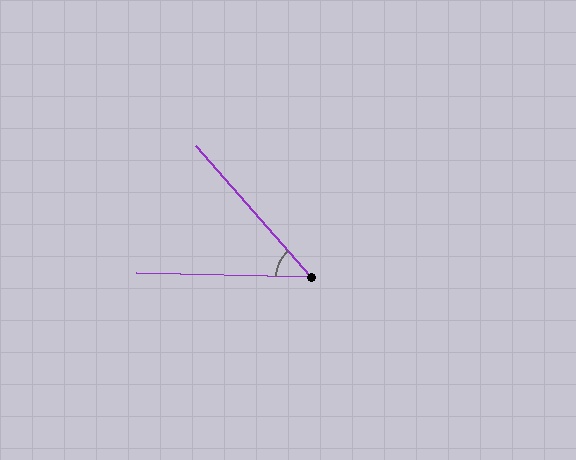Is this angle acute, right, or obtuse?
It is acute.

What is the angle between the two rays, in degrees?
Approximately 47 degrees.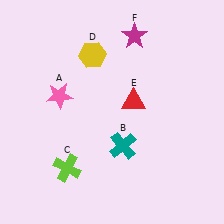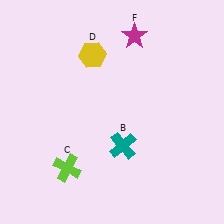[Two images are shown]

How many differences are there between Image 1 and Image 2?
There are 2 differences between the two images.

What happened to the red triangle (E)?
The red triangle (E) was removed in Image 2. It was in the top-right area of Image 1.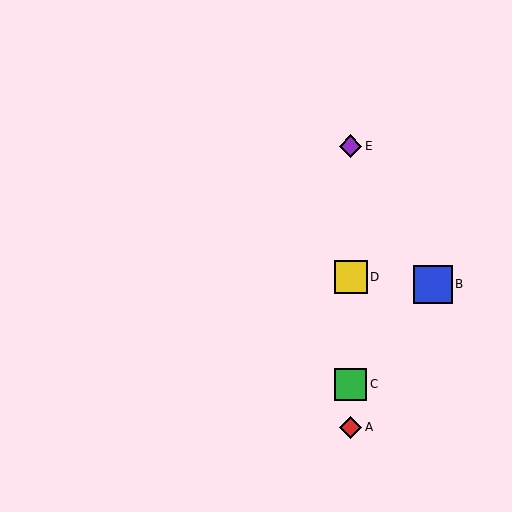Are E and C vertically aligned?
Yes, both are at x≈351.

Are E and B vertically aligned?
No, E is at x≈351 and B is at x≈433.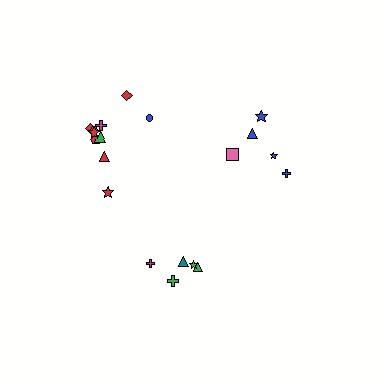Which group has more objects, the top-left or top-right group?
The top-left group.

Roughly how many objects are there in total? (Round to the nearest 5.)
Roughly 20 objects in total.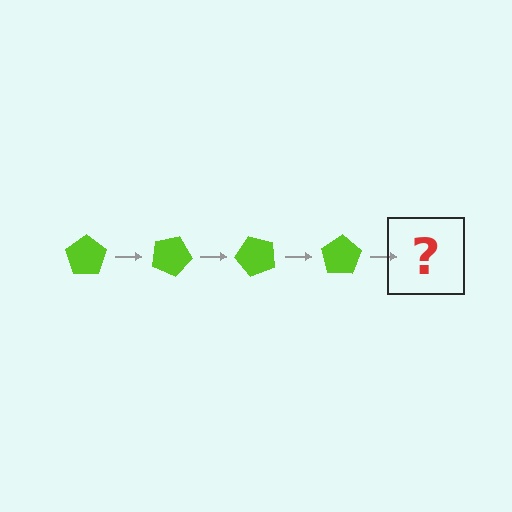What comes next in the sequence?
The next element should be a lime pentagon rotated 100 degrees.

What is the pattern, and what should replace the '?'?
The pattern is that the pentagon rotates 25 degrees each step. The '?' should be a lime pentagon rotated 100 degrees.